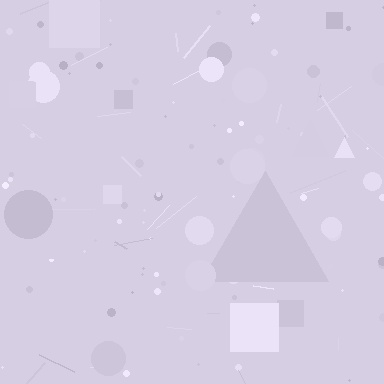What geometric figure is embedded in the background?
A triangle is embedded in the background.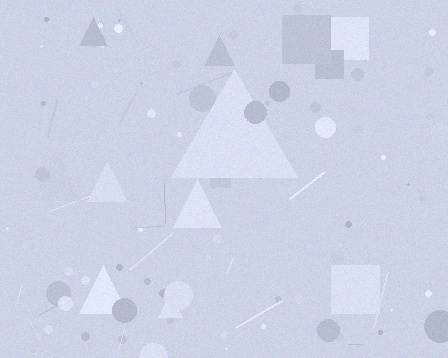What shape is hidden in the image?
A triangle is hidden in the image.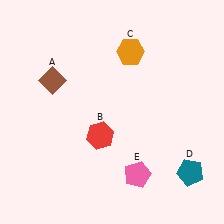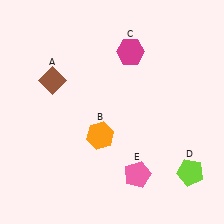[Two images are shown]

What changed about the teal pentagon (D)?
In Image 1, D is teal. In Image 2, it changed to lime.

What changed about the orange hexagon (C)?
In Image 1, C is orange. In Image 2, it changed to magenta.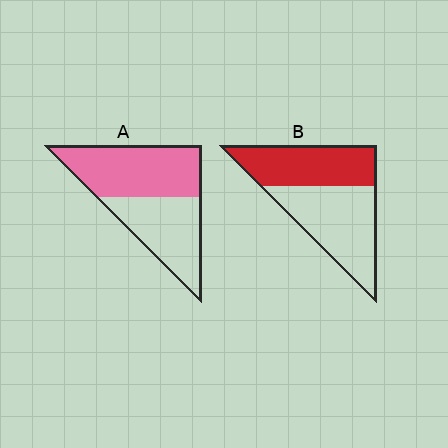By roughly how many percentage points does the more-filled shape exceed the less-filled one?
By roughly 10 percentage points (A over B).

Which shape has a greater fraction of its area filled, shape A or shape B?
Shape A.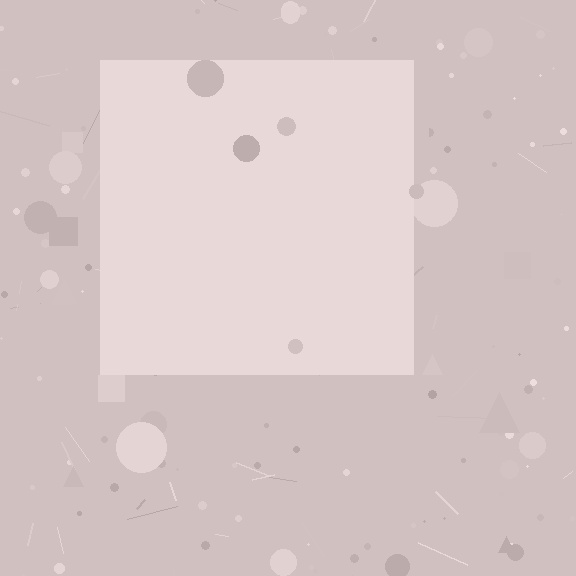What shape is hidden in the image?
A square is hidden in the image.